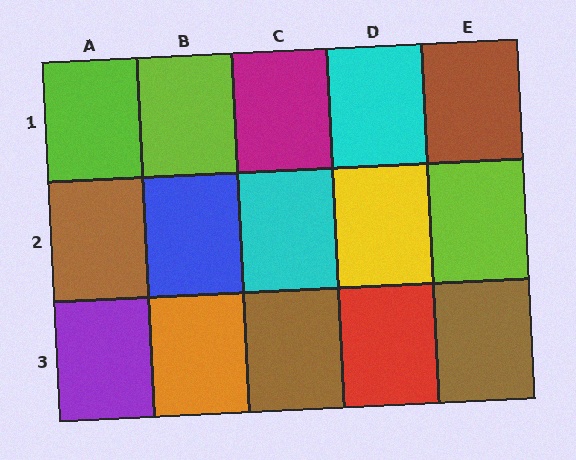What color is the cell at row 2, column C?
Cyan.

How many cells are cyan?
2 cells are cyan.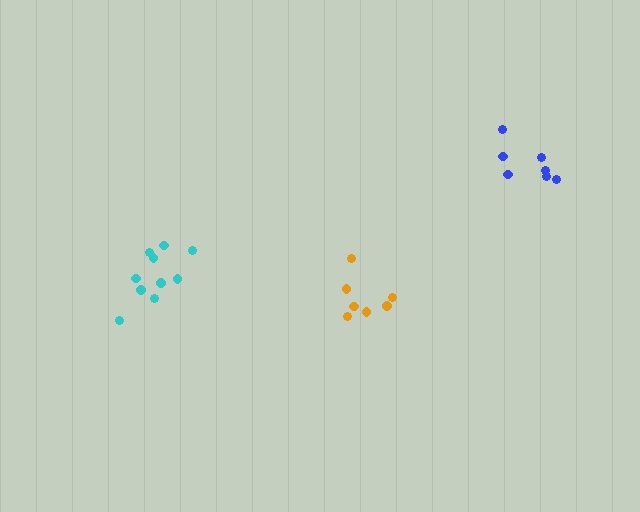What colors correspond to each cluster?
The clusters are colored: orange, blue, cyan.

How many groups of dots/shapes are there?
There are 3 groups.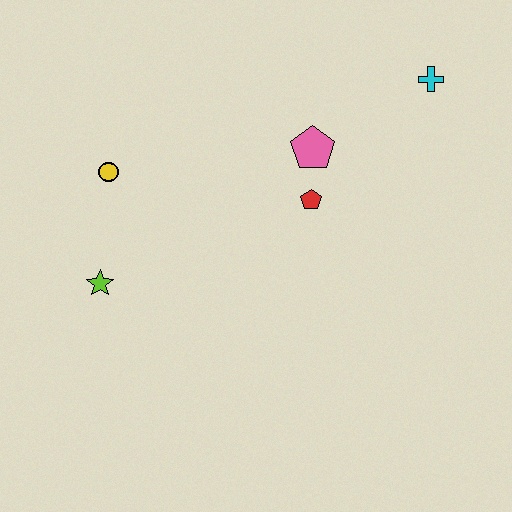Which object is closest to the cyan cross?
The pink pentagon is closest to the cyan cross.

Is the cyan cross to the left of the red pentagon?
No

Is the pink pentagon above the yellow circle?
Yes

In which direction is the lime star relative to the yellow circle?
The lime star is below the yellow circle.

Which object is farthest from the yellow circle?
The cyan cross is farthest from the yellow circle.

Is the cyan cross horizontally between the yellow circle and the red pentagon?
No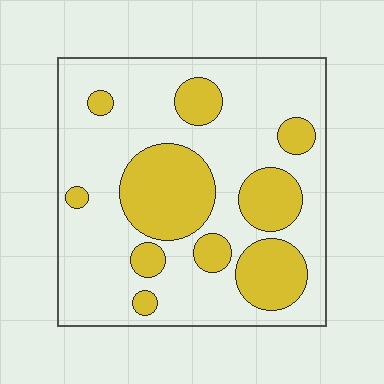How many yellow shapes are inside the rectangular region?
10.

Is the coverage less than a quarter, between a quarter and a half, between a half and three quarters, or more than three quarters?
Between a quarter and a half.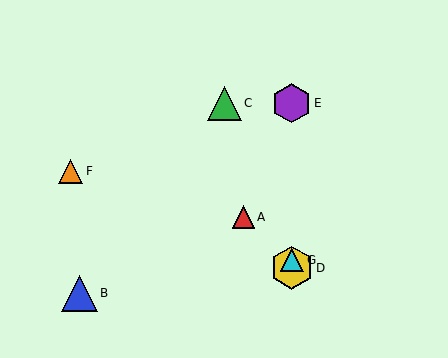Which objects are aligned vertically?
Objects D, E, G are aligned vertically.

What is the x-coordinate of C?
Object C is at x≈224.